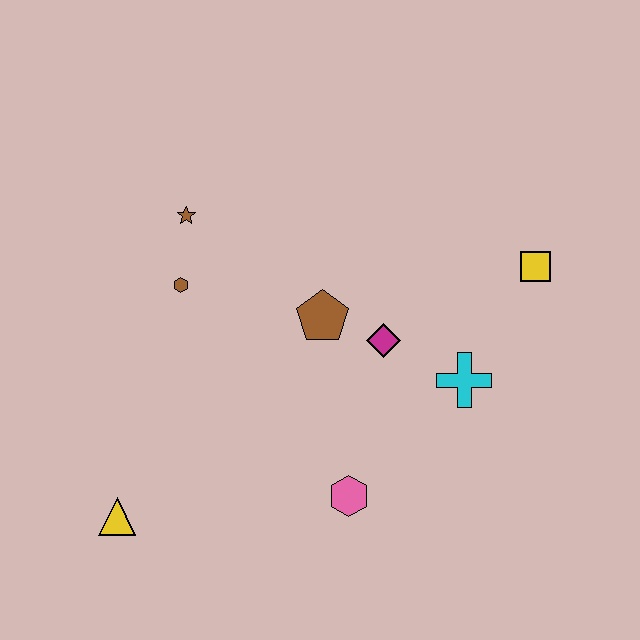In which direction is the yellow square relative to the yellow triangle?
The yellow square is to the right of the yellow triangle.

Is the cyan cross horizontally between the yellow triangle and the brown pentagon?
No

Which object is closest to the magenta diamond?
The brown pentagon is closest to the magenta diamond.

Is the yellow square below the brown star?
Yes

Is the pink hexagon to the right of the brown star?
Yes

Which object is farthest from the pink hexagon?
The brown star is farthest from the pink hexagon.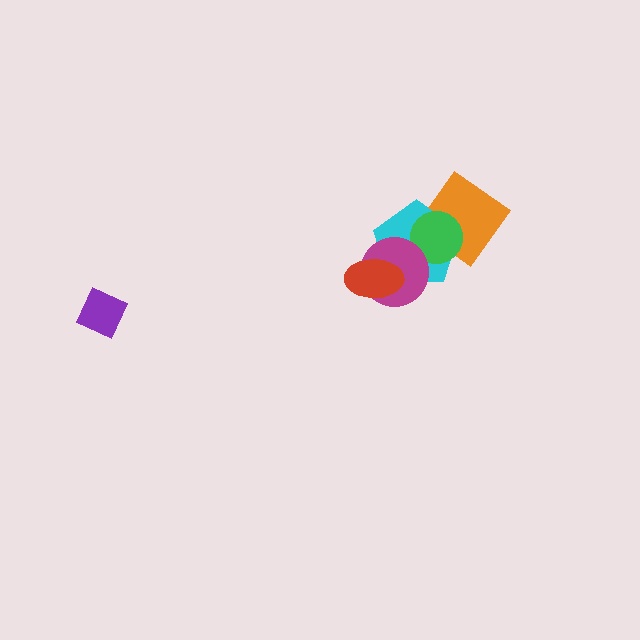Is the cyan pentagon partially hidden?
Yes, it is partially covered by another shape.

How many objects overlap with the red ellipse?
2 objects overlap with the red ellipse.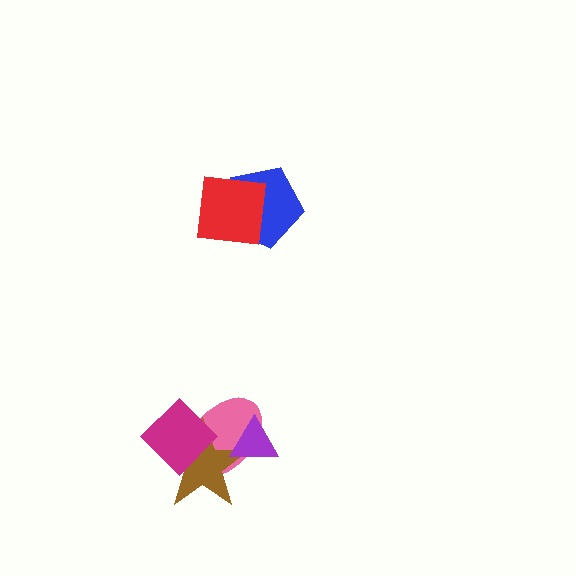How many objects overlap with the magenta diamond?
2 objects overlap with the magenta diamond.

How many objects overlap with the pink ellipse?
3 objects overlap with the pink ellipse.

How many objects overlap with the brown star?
3 objects overlap with the brown star.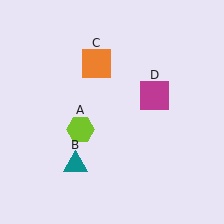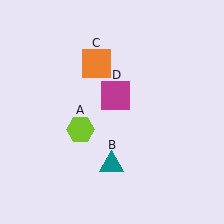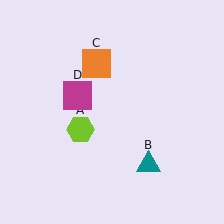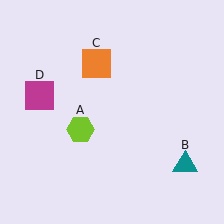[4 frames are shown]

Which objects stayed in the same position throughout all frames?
Lime hexagon (object A) and orange square (object C) remained stationary.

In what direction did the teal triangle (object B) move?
The teal triangle (object B) moved right.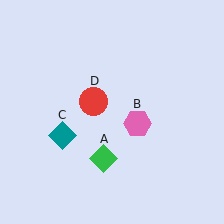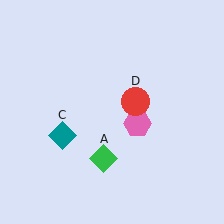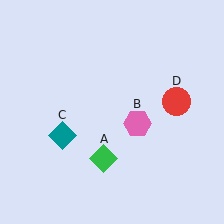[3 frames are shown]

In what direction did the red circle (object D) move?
The red circle (object D) moved right.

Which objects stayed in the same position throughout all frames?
Green diamond (object A) and pink hexagon (object B) and teal diamond (object C) remained stationary.